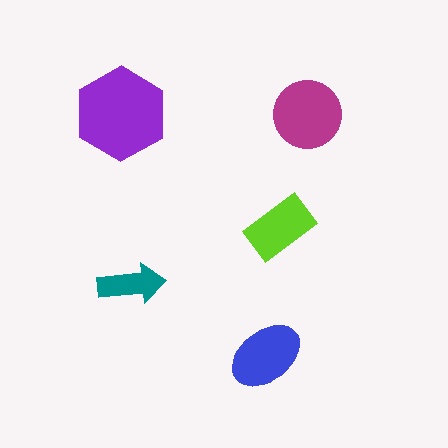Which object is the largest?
The purple hexagon.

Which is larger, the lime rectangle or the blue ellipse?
The blue ellipse.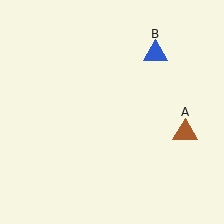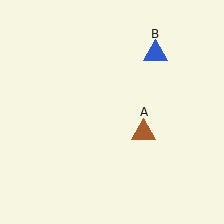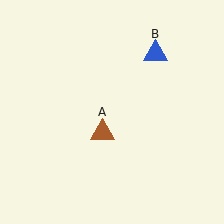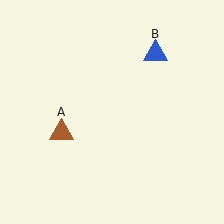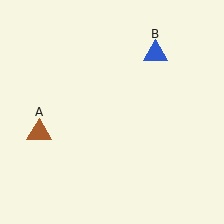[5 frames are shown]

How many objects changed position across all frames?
1 object changed position: brown triangle (object A).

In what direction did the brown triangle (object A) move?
The brown triangle (object A) moved left.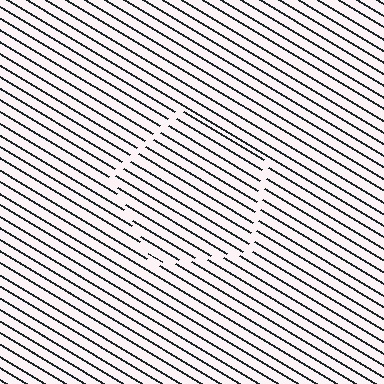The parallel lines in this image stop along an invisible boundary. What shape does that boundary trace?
An illusory pentagon. The interior of the shape contains the same grating, shifted by half a period — the contour is defined by the phase discontinuity where line-ends from the inner and outer gratings abut.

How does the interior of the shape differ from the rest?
The interior of the shape contains the same grating, shifted by half a period — the contour is defined by the phase discontinuity where line-ends from the inner and outer gratings abut.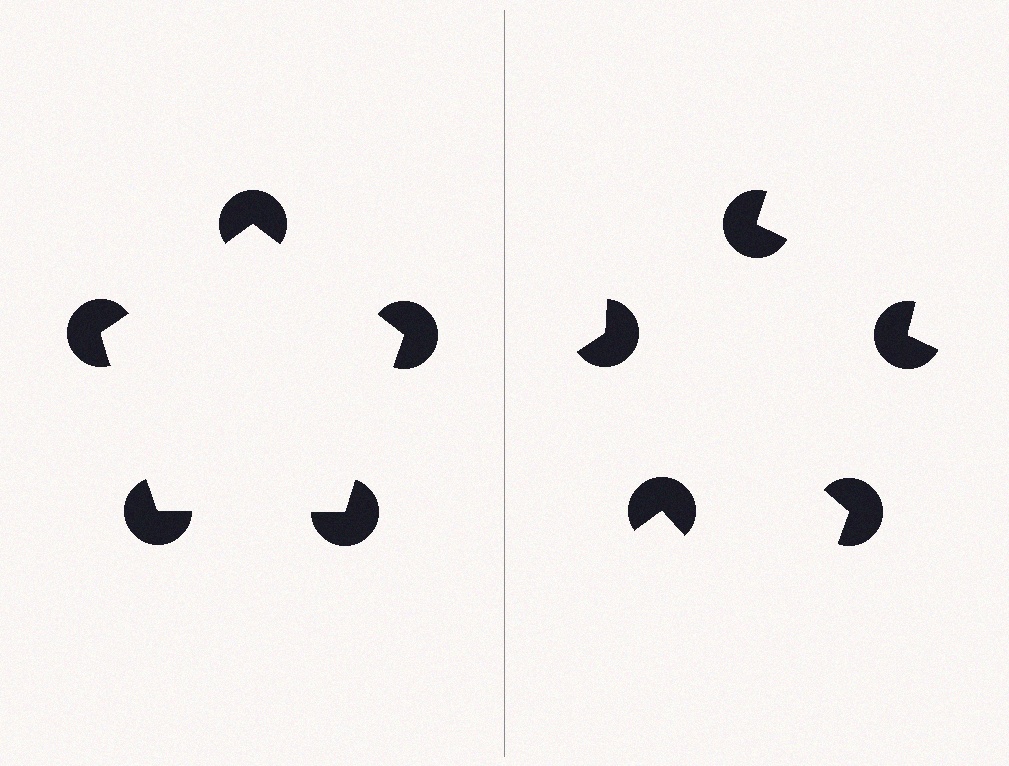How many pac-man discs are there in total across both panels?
10 — 5 on each side.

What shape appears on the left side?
An illusory pentagon.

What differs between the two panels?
The pac-man discs are positioned identically on both sides; only the wedge orientations differ. On the left they align to a pentagon; on the right they are misaligned.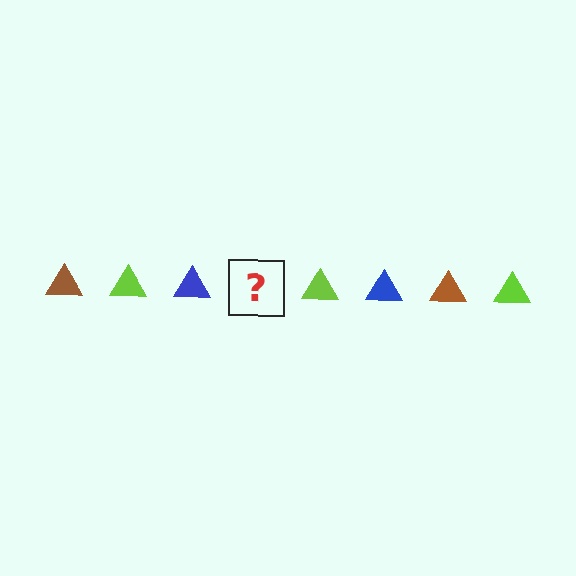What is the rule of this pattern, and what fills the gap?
The rule is that the pattern cycles through brown, lime, blue triangles. The gap should be filled with a brown triangle.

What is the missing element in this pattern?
The missing element is a brown triangle.